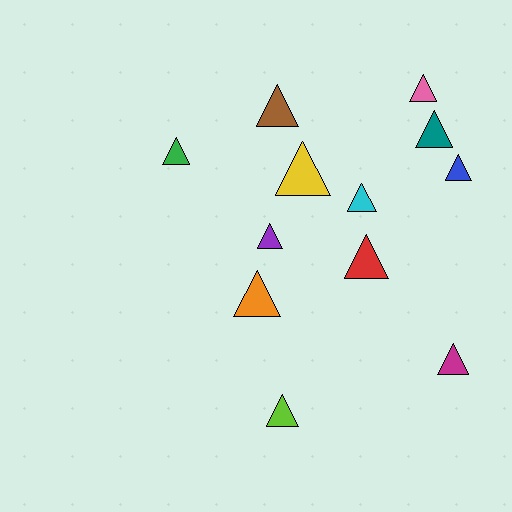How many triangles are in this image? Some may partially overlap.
There are 12 triangles.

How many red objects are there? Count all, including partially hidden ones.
There is 1 red object.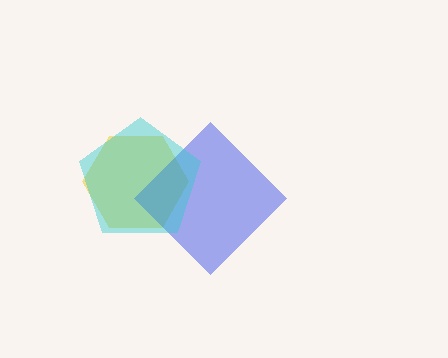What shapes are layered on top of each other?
The layered shapes are: a yellow hexagon, a blue diamond, a cyan pentagon.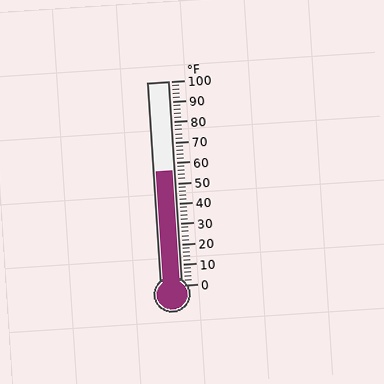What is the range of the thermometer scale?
The thermometer scale ranges from 0°F to 100°F.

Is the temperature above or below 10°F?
The temperature is above 10°F.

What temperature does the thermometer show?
The thermometer shows approximately 56°F.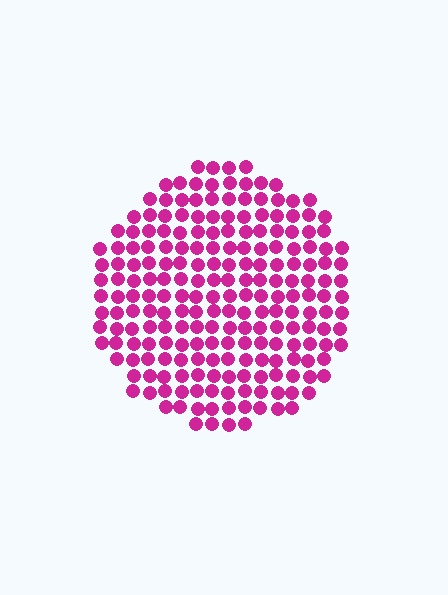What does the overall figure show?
The overall figure shows a circle.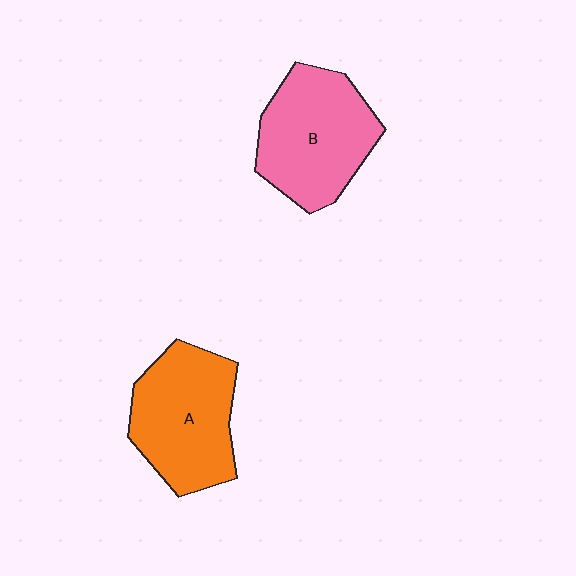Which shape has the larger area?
Shape B (pink).